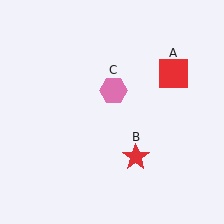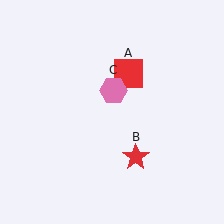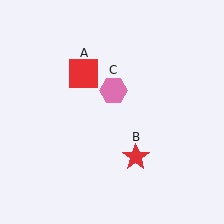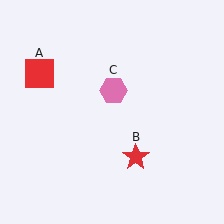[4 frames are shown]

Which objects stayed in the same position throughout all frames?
Red star (object B) and pink hexagon (object C) remained stationary.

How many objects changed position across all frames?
1 object changed position: red square (object A).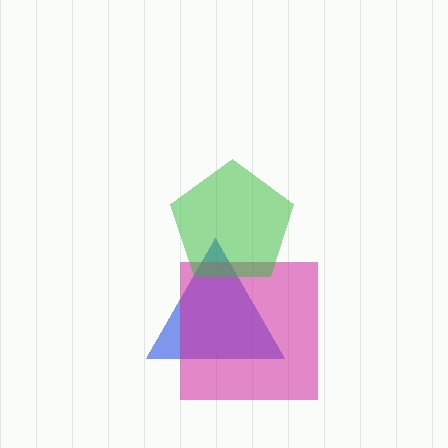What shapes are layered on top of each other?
The layered shapes are: a blue triangle, a magenta square, a green pentagon.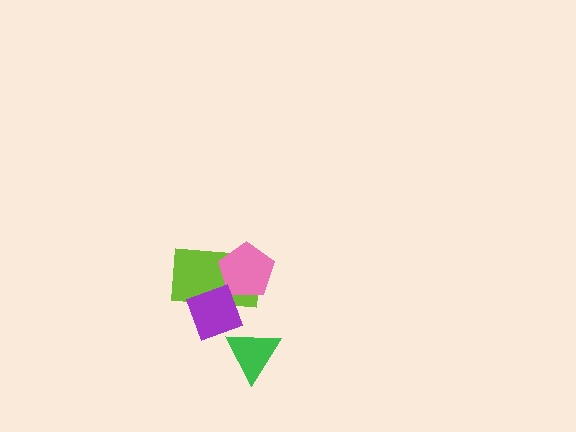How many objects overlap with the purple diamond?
3 objects overlap with the purple diamond.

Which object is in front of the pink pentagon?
The purple diamond is in front of the pink pentagon.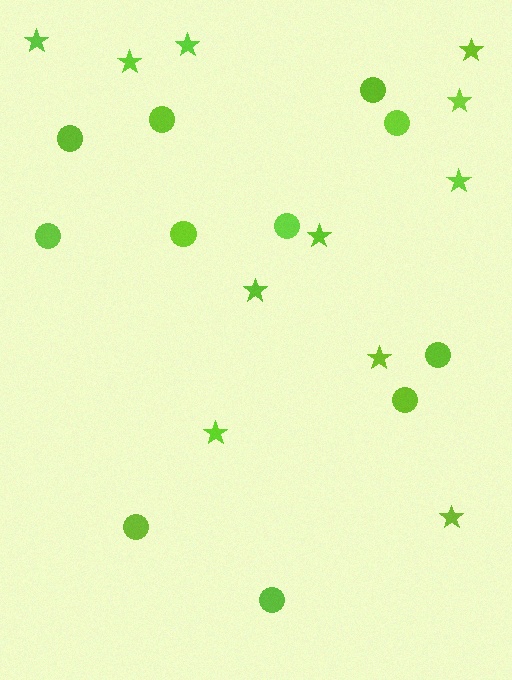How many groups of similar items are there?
There are 2 groups: one group of circles (11) and one group of stars (11).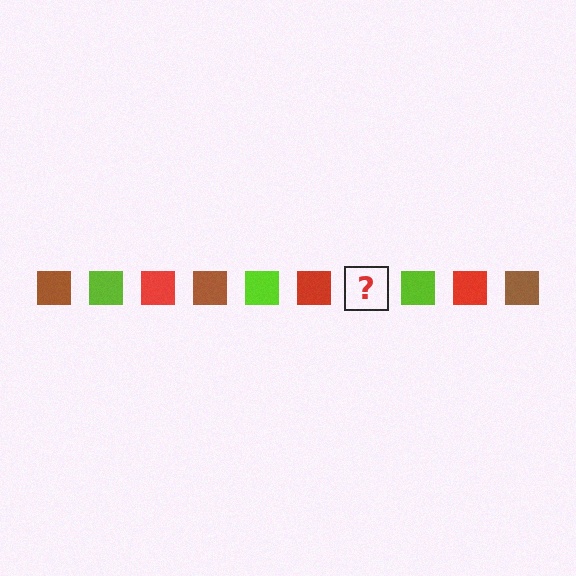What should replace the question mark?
The question mark should be replaced with a brown square.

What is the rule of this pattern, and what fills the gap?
The rule is that the pattern cycles through brown, lime, red squares. The gap should be filled with a brown square.